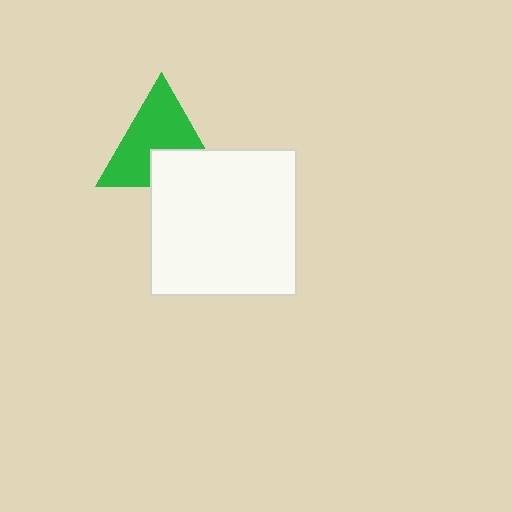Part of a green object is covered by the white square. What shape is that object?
It is a triangle.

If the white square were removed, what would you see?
You would see the complete green triangle.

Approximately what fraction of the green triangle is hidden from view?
Roughly 33% of the green triangle is hidden behind the white square.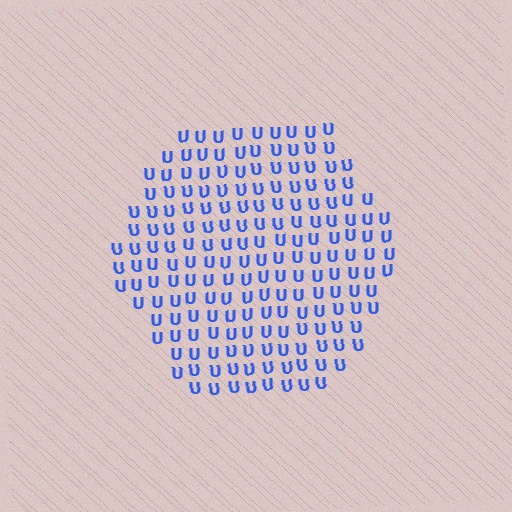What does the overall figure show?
The overall figure shows a hexagon.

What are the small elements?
The small elements are letter U's.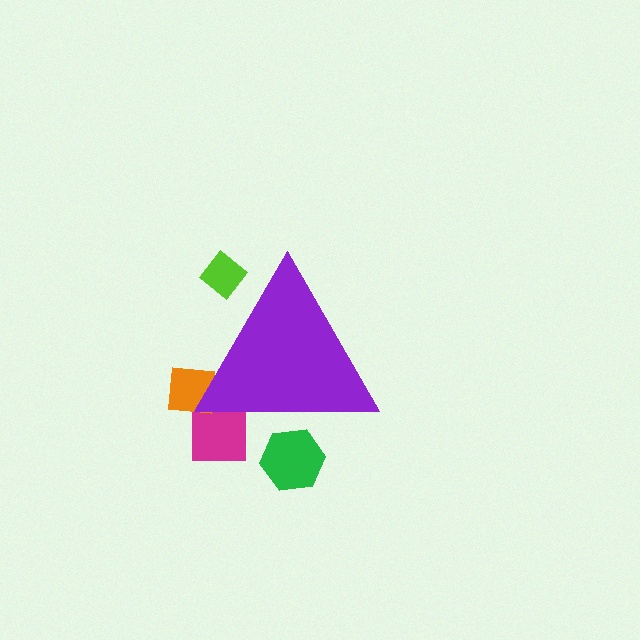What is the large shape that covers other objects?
A purple triangle.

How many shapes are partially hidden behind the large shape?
4 shapes are partially hidden.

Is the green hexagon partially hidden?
Yes, the green hexagon is partially hidden behind the purple triangle.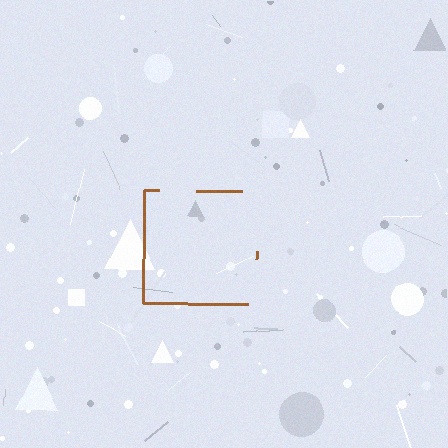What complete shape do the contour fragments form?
The contour fragments form a square.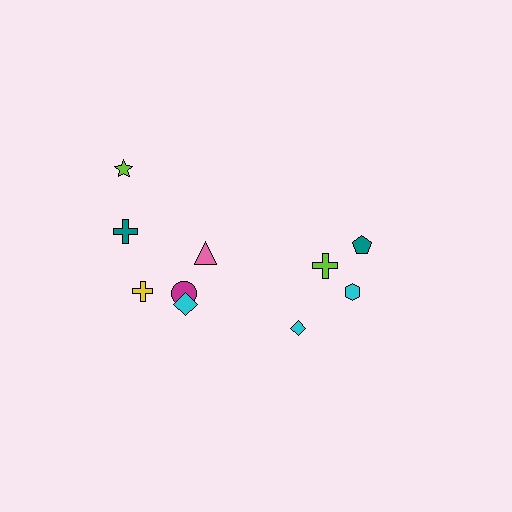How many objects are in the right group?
There are 4 objects.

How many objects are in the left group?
There are 6 objects.